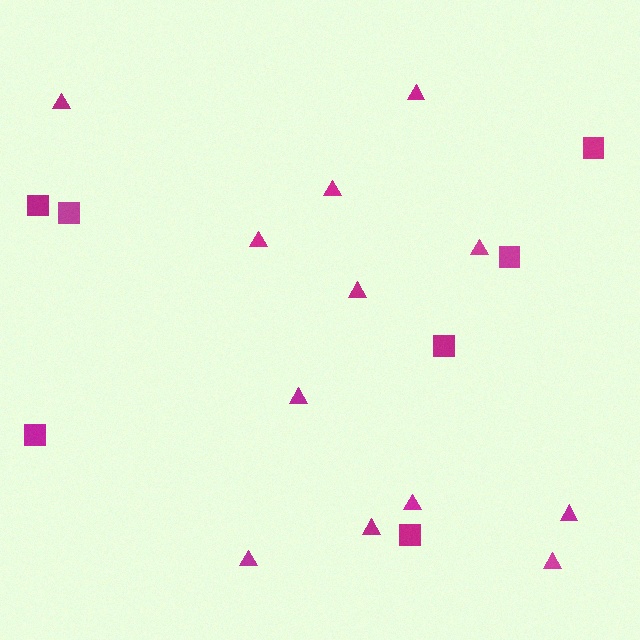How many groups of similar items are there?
There are 2 groups: one group of squares (7) and one group of triangles (12).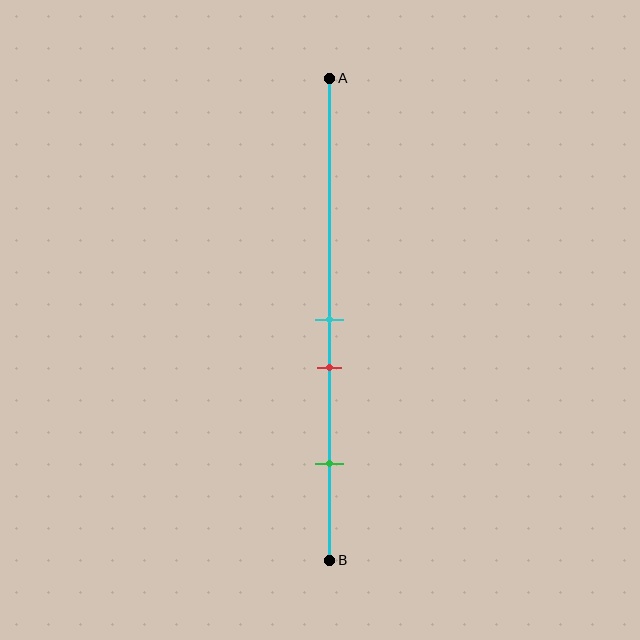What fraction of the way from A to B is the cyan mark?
The cyan mark is approximately 50% (0.5) of the way from A to B.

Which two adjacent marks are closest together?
The cyan and red marks are the closest adjacent pair.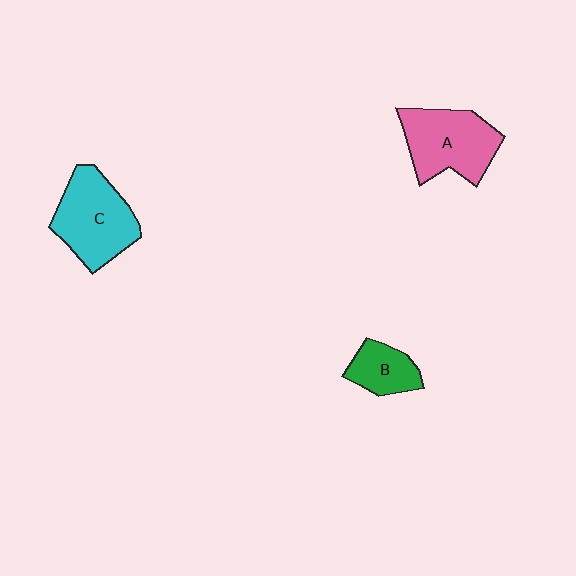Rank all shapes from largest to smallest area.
From largest to smallest: C (cyan), A (pink), B (green).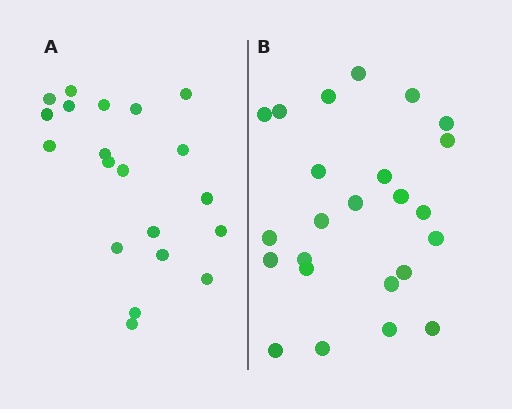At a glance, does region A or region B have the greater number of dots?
Region B (the right region) has more dots.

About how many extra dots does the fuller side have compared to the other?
Region B has about 4 more dots than region A.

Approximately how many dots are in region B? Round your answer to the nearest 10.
About 20 dots. (The exact count is 24, which rounds to 20.)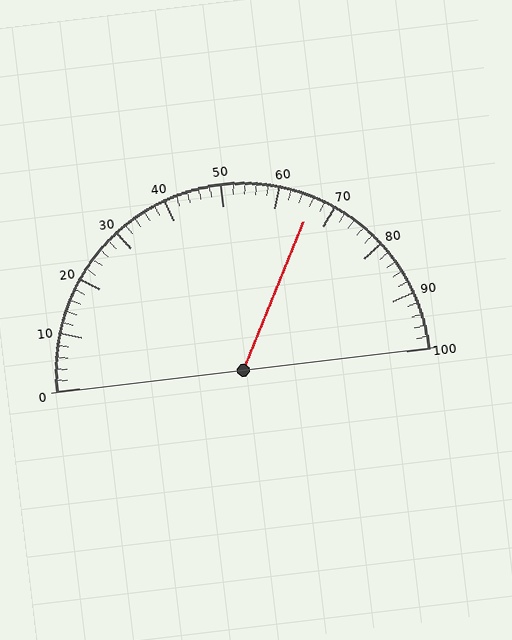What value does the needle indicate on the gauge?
The needle indicates approximately 66.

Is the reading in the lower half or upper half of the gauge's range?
The reading is in the upper half of the range (0 to 100).